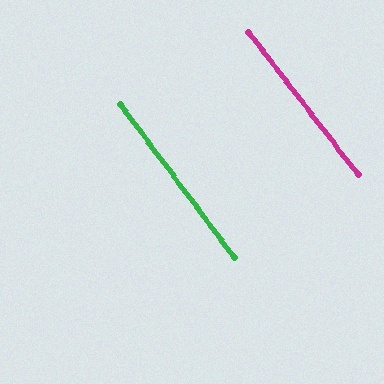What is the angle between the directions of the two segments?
Approximately 1 degree.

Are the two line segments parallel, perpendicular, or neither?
Parallel — their directions differ by only 1.1°.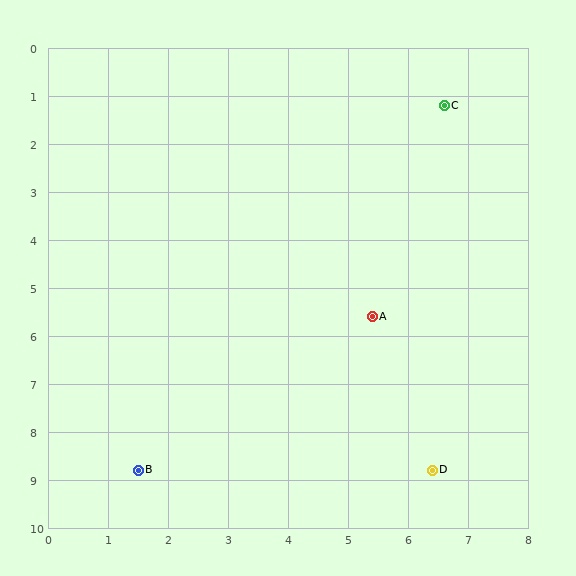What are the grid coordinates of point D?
Point D is at approximately (6.4, 8.8).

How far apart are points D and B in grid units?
Points D and B are about 4.9 grid units apart.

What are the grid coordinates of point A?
Point A is at approximately (5.4, 5.6).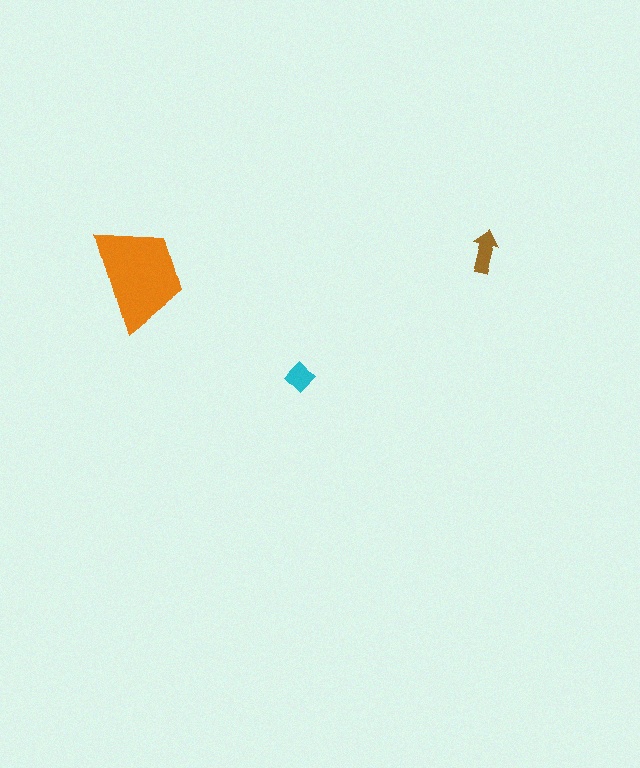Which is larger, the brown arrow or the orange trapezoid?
The orange trapezoid.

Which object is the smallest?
The cyan diamond.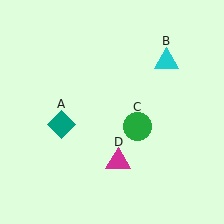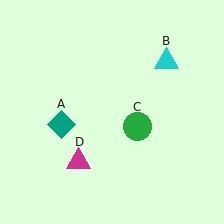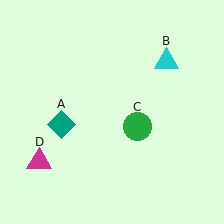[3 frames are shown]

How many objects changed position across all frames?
1 object changed position: magenta triangle (object D).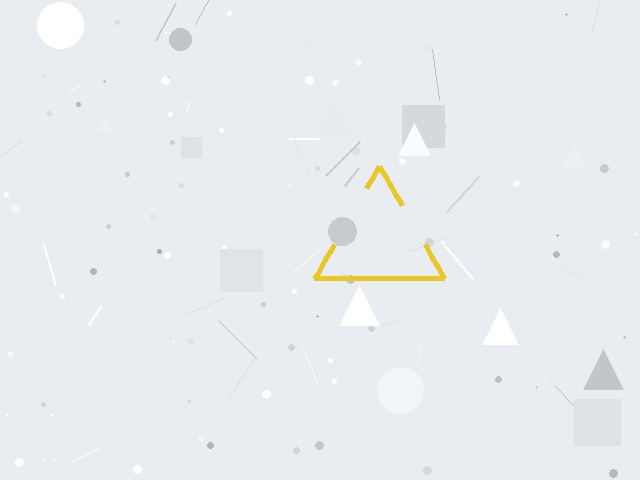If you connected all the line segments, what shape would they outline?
They would outline a triangle.